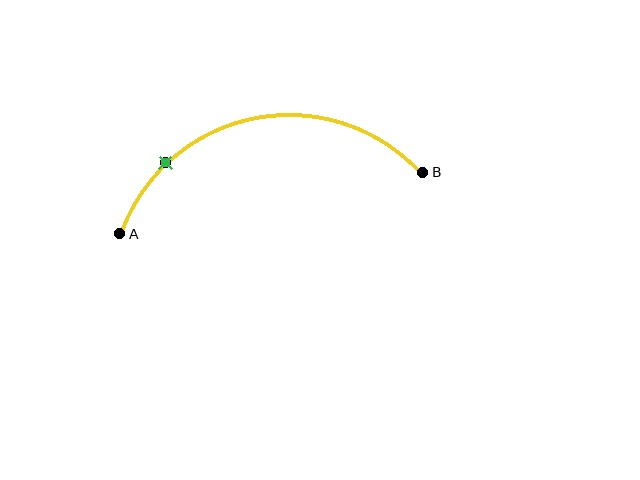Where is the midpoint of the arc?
The arc midpoint is the point on the curve farthest from the straight line joining A and B. It sits above that line.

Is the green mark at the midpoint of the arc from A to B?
No. The green mark lies on the arc but is closer to endpoint A. The arc midpoint would be at the point on the curve equidistant along the arc from both A and B.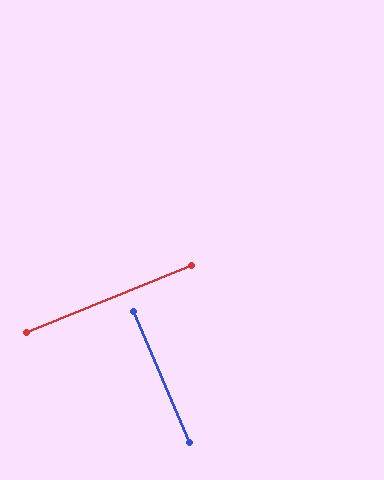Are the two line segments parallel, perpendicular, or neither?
Perpendicular — they meet at approximately 89°.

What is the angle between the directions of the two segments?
Approximately 89 degrees.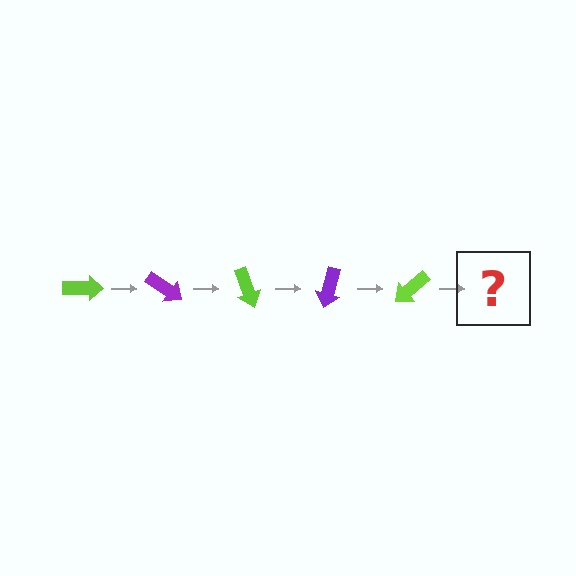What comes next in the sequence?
The next element should be a purple arrow, rotated 175 degrees from the start.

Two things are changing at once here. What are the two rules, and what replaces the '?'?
The two rules are that it rotates 35 degrees each step and the color cycles through lime and purple. The '?' should be a purple arrow, rotated 175 degrees from the start.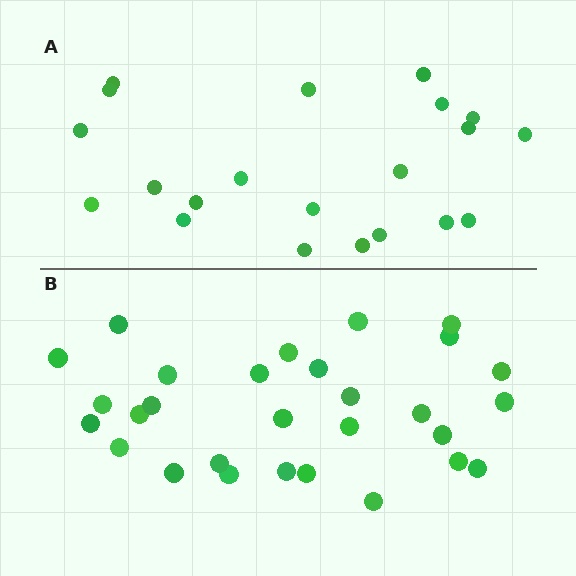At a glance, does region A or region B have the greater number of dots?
Region B (the bottom region) has more dots.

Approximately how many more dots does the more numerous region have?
Region B has roughly 8 or so more dots than region A.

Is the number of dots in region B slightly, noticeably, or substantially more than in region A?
Region B has noticeably more, but not dramatically so. The ratio is roughly 1.4 to 1.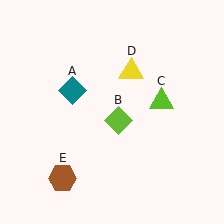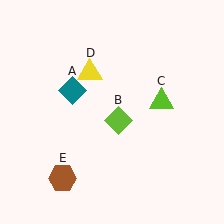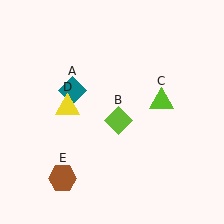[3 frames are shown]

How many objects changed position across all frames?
1 object changed position: yellow triangle (object D).